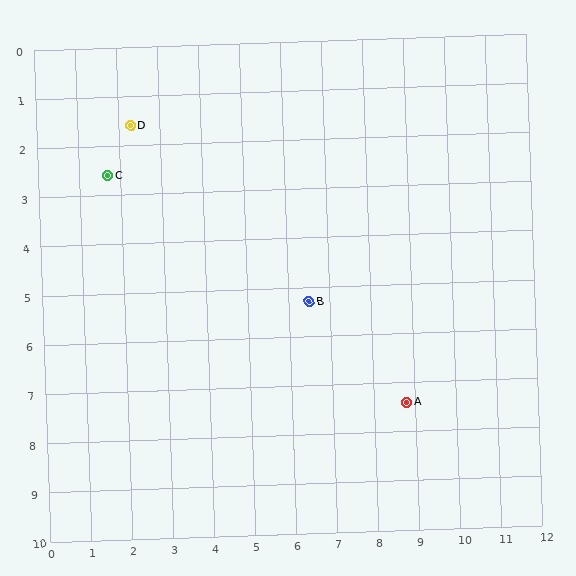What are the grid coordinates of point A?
Point A is at approximately (8.8, 7.4).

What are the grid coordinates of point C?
Point C is at approximately (1.7, 2.6).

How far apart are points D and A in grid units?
Points D and A are about 8.7 grid units apart.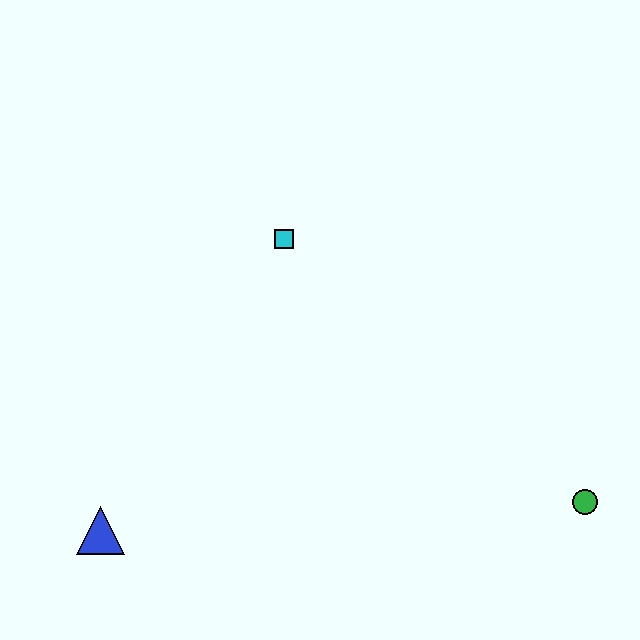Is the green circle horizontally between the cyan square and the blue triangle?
No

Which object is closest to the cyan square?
The blue triangle is closest to the cyan square.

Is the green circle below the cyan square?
Yes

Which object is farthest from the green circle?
The blue triangle is farthest from the green circle.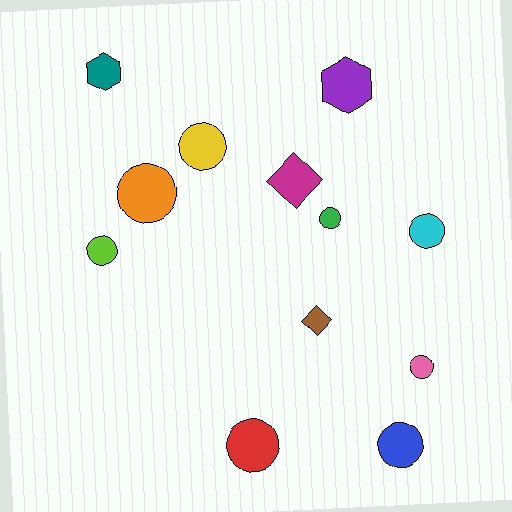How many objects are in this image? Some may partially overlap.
There are 12 objects.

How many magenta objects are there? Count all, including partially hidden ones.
There is 1 magenta object.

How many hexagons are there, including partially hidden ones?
There are 2 hexagons.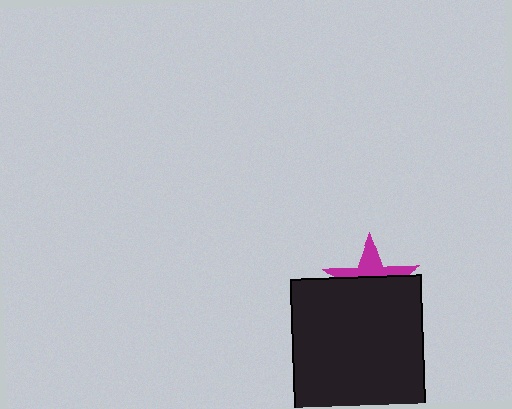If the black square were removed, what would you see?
You would see the complete magenta star.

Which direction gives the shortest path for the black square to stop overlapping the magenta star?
Moving down gives the shortest separation.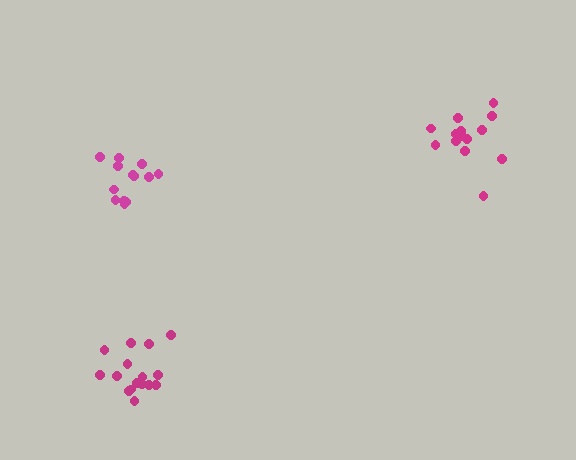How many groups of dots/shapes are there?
There are 3 groups.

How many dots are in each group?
Group 1: 13 dots, Group 2: 14 dots, Group 3: 16 dots (43 total).